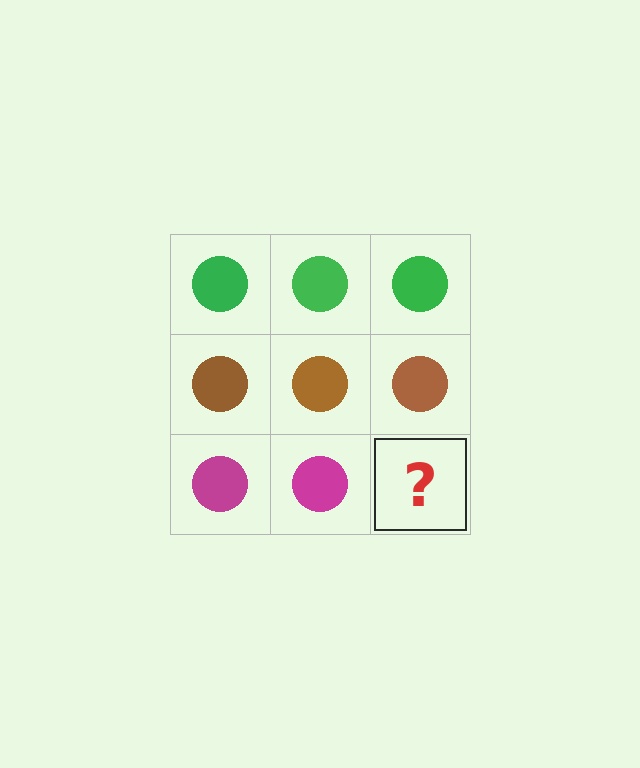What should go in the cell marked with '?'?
The missing cell should contain a magenta circle.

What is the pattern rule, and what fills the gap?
The rule is that each row has a consistent color. The gap should be filled with a magenta circle.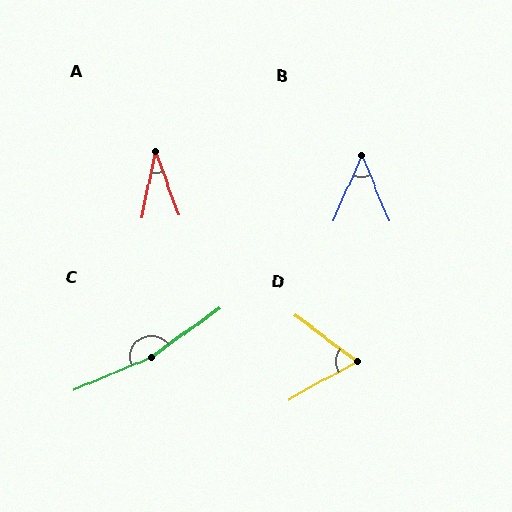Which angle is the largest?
C, at approximately 167 degrees.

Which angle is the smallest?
A, at approximately 32 degrees.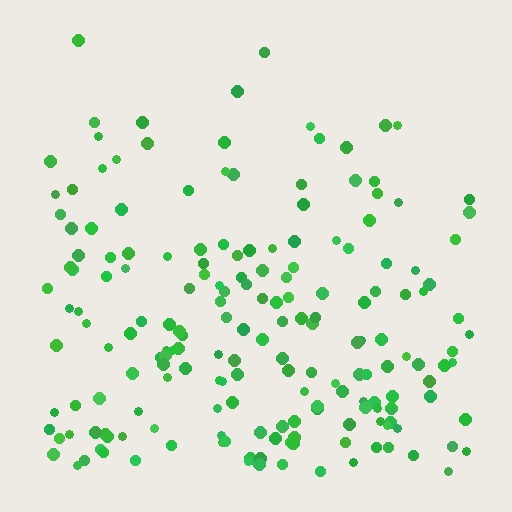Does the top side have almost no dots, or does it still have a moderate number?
Still a moderate number, just noticeably fewer than the bottom.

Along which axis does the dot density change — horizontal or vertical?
Vertical.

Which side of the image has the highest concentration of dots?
The bottom.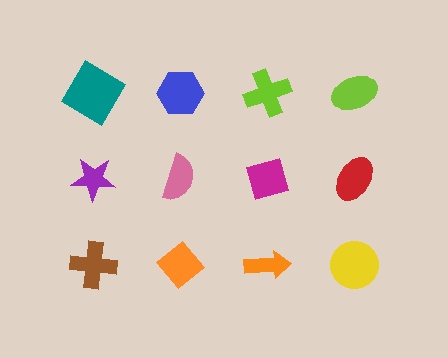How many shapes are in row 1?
4 shapes.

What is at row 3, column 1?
A brown cross.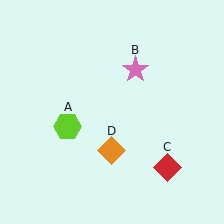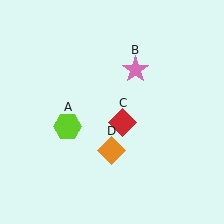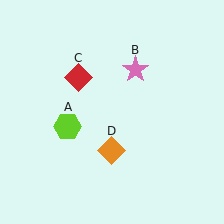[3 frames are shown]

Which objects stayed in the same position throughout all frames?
Lime hexagon (object A) and pink star (object B) and orange diamond (object D) remained stationary.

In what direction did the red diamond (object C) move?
The red diamond (object C) moved up and to the left.